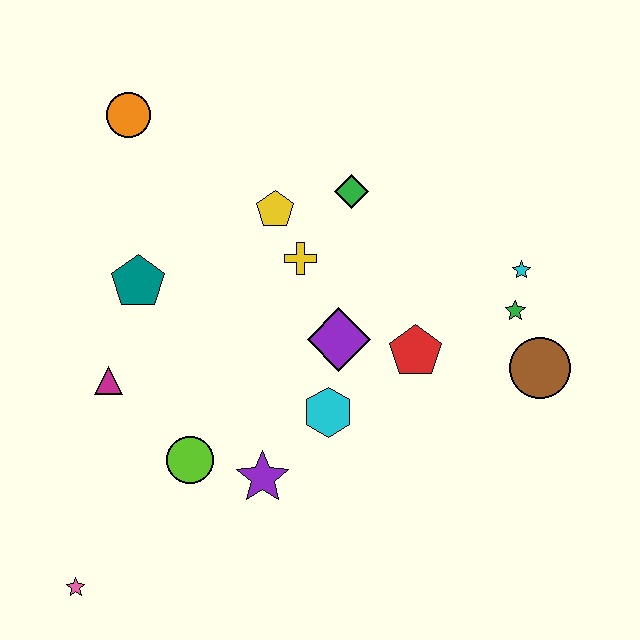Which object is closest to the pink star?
The lime circle is closest to the pink star.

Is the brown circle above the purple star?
Yes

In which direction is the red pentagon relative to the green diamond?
The red pentagon is below the green diamond.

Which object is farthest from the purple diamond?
The pink star is farthest from the purple diamond.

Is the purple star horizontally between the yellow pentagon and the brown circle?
No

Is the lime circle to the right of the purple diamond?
No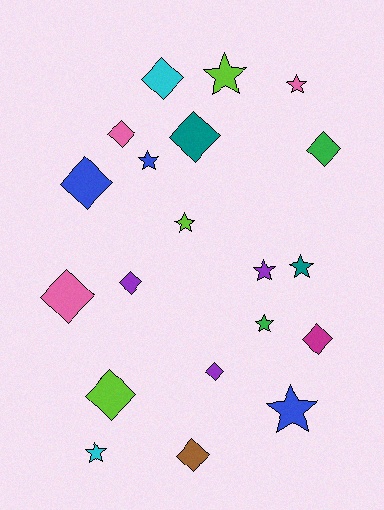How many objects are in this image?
There are 20 objects.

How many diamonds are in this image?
There are 11 diamonds.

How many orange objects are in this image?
There are no orange objects.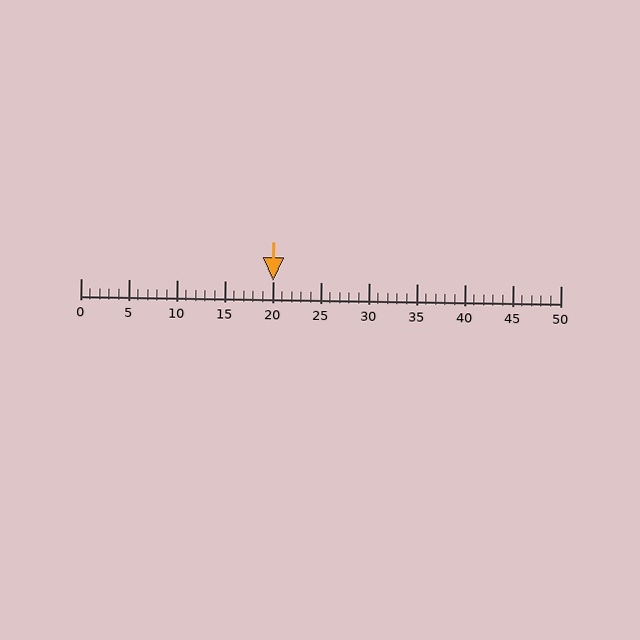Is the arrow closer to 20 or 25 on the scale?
The arrow is closer to 20.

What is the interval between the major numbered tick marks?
The major tick marks are spaced 5 units apart.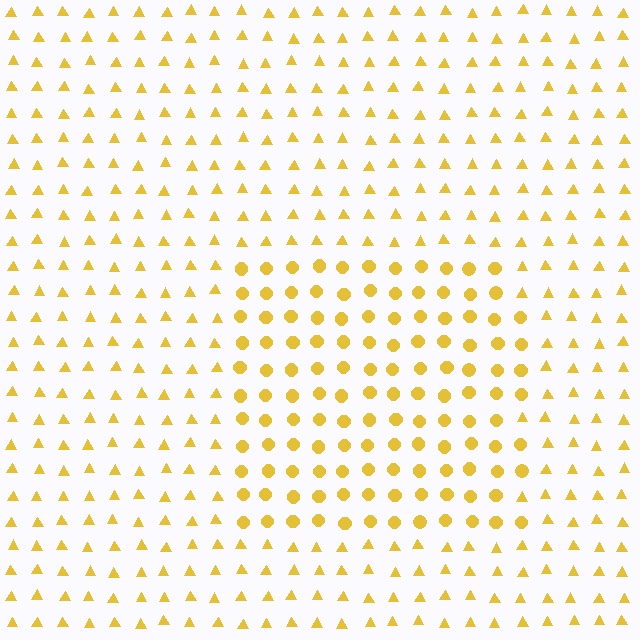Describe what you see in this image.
The image is filled with small yellow elements arranged in a uniform grid. A rectangle-shaped region contains circles, while the surrounding area contains triangles. The boundary is defined purely by the change in element shape.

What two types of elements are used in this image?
The image uses circles inside the rectangle region and triangles outside it.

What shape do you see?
I see a rectangle.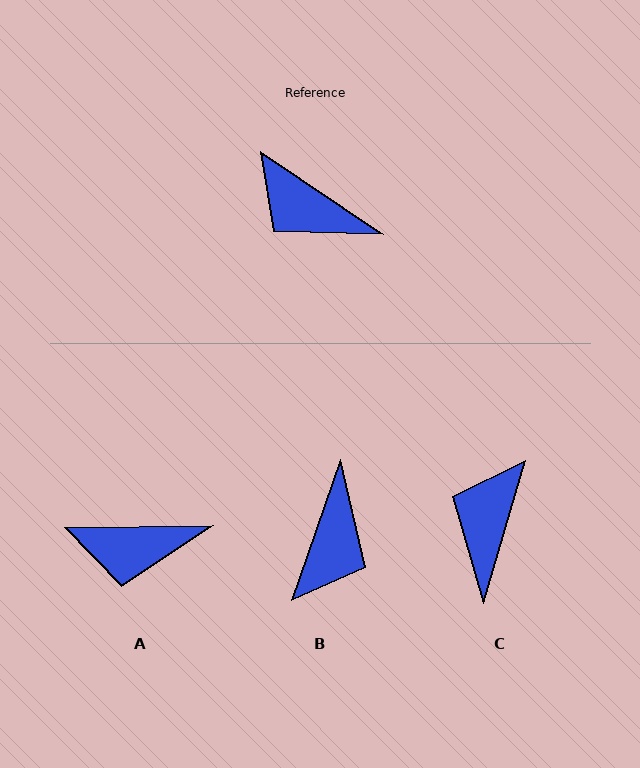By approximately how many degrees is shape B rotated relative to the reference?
Approximately 104 degrees counter-clockwise.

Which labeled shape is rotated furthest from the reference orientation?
B, about 104 degrees away.